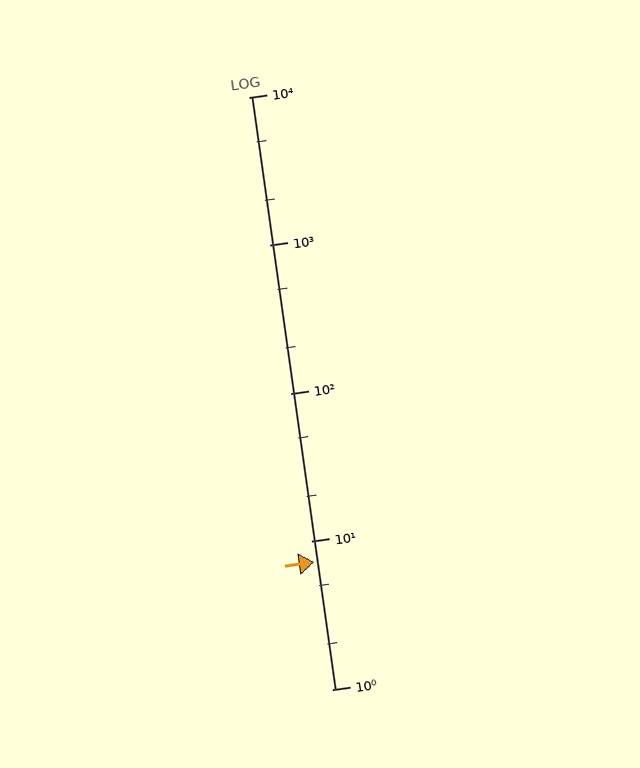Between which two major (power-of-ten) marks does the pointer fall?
The pointer is between 1 and 10.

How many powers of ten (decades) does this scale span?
The scale spans 4 decades, from 1 to 10000.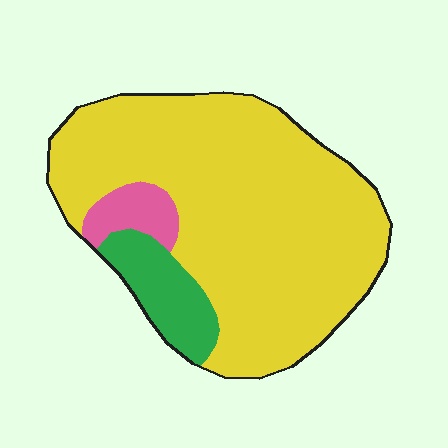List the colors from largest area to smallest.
From largest to smallest: yellow, green, pink.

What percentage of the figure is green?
Green covers roughly 10% of the figure.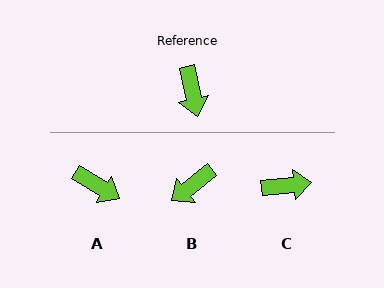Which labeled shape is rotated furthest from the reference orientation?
C, about 83 degrees away.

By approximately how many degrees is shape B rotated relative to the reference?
Approximately 64 degrees clockwise.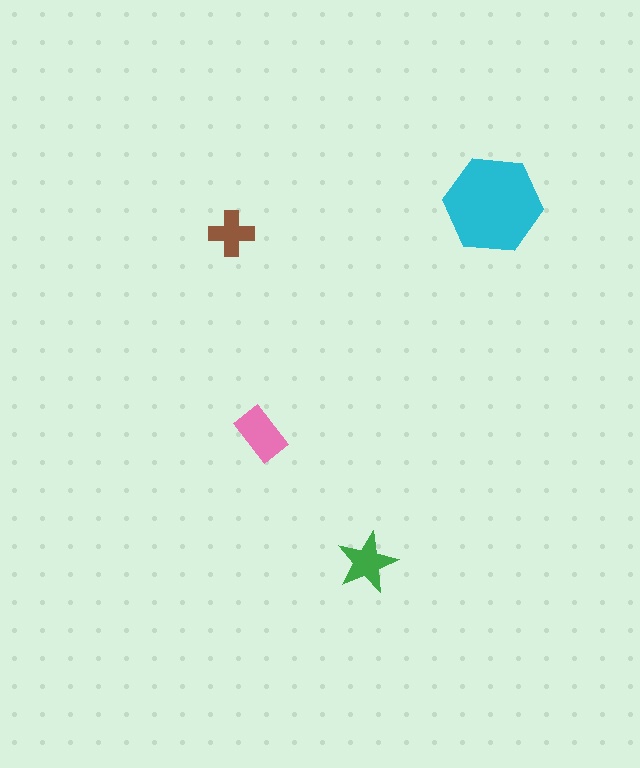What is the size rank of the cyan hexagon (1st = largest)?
1st.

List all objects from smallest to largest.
The brown cross, the green star, the pink rectangle, the cyan hexagon.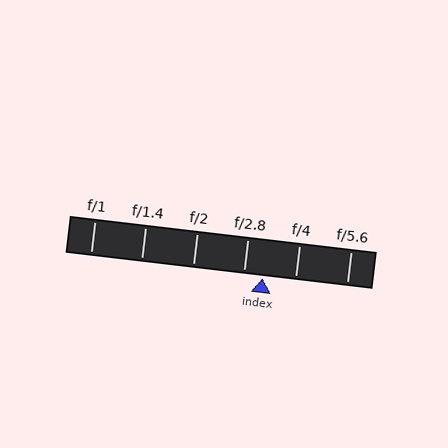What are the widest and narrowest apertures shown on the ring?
The widest aperture shown is f/1 and the narrowest is f/5.6.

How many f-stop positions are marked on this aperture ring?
There are 6 f-stop positions marked.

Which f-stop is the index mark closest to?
The index mark is closest to f/2.8.